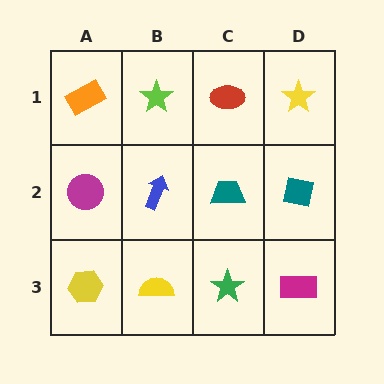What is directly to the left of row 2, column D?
A teal trapezoid.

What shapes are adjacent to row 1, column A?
A magenta circle (row 2, column A), a lime star (row 1, column B).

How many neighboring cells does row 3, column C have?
3.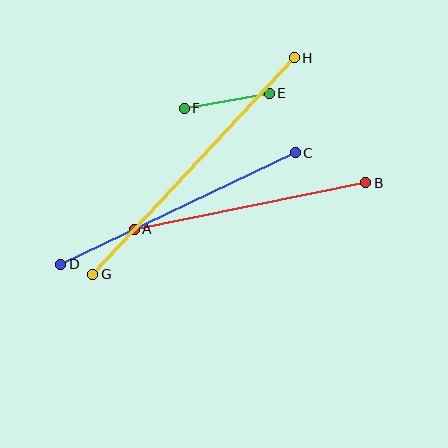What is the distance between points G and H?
The distance is approximately 296 pixels.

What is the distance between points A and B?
The distance is approximately 236 pixels.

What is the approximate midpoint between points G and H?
The midpoint is at approximately (194, 166) pixels.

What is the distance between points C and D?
The distance is approximately 259 pixels.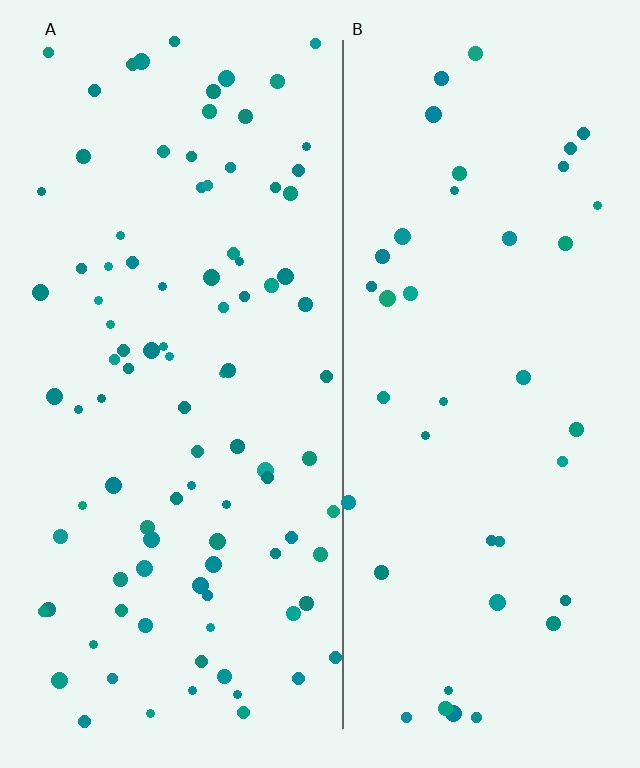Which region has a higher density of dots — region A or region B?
A (the left).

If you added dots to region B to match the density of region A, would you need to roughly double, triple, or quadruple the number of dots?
Approximately double.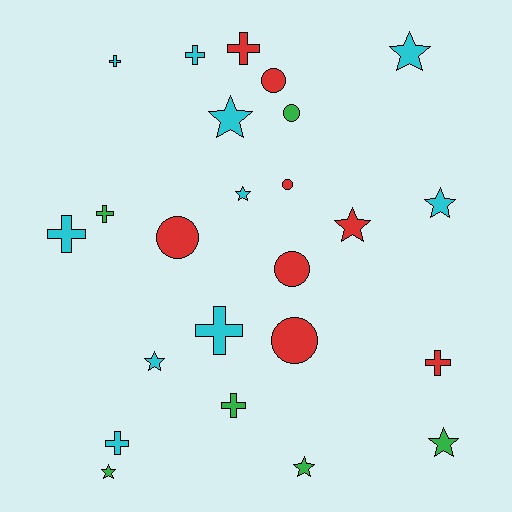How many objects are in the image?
There are 24 objects.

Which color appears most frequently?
Cyan, with 10 objects.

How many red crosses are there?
There are 2 red crosses.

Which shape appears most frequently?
Cross, with 9 objects.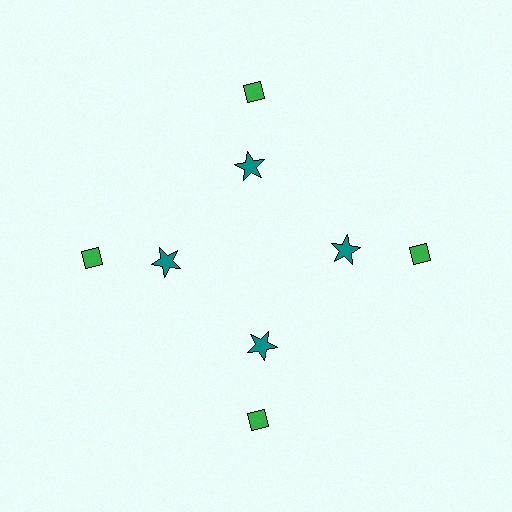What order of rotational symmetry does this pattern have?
This pattern has 4-fold rotational symmetry.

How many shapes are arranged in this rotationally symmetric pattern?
There are 8 shapes, arranged in 4 groups of 2.